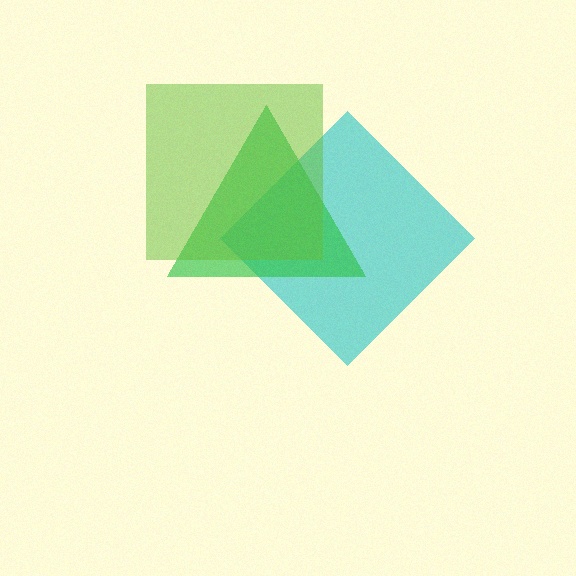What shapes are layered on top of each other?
The layered shapes are: a cyan diamond, a green triangle, a lime square.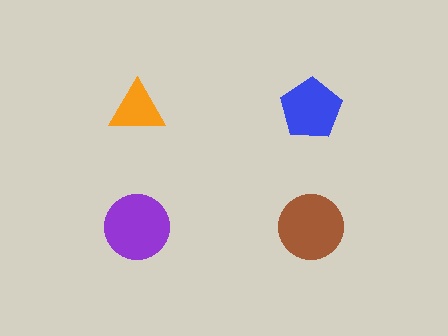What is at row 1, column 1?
An orange triangle.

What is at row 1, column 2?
A blue pentagon.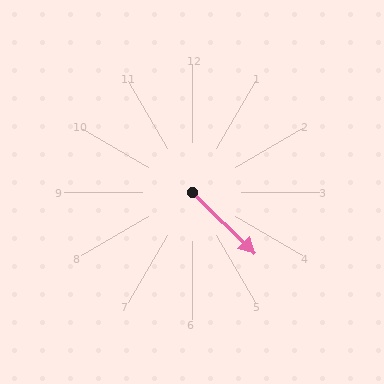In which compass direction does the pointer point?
Southeast.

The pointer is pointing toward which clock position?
Roughly 4 o'clock.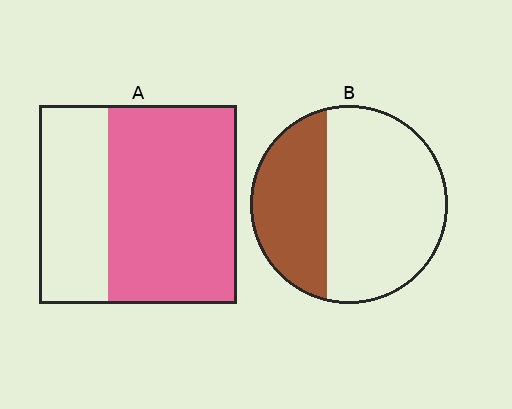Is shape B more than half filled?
No.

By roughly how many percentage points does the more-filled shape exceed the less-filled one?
By roughly 30 percentage points (A over B).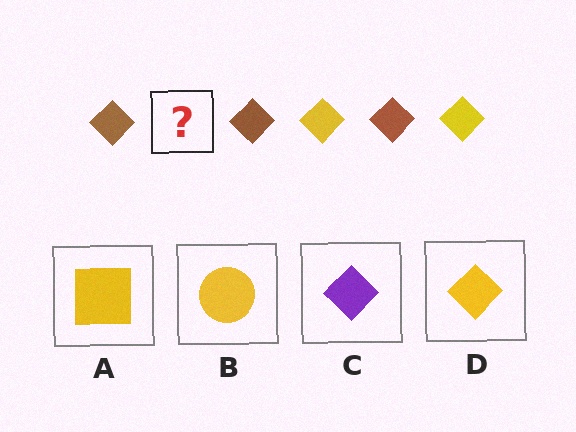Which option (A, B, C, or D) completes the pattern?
D.